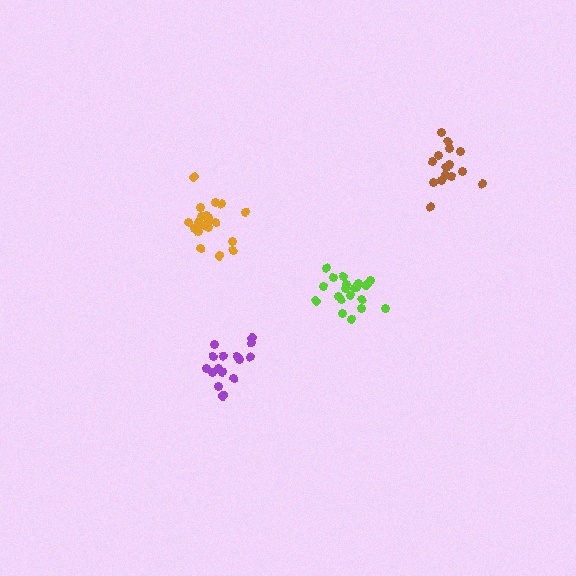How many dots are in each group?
Group 1: 15 dots, Group 2: 21 dots, Group 3: 15 dots, Group 4: 21 dots (72 total).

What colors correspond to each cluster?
The clusters are colored: purple, orange, brown, lime.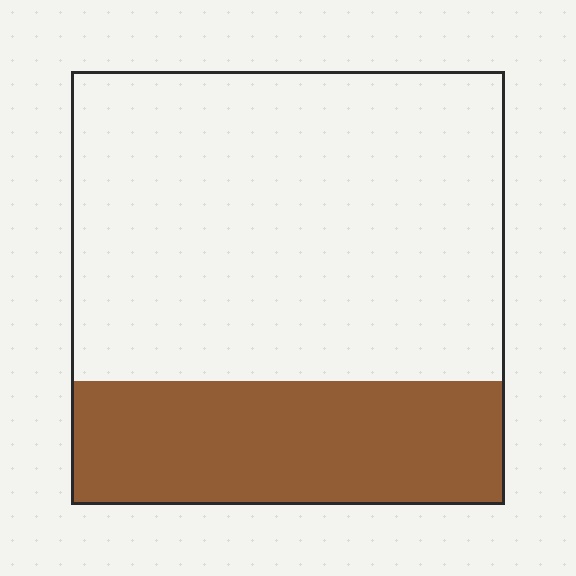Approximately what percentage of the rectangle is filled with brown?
Approximately 30%.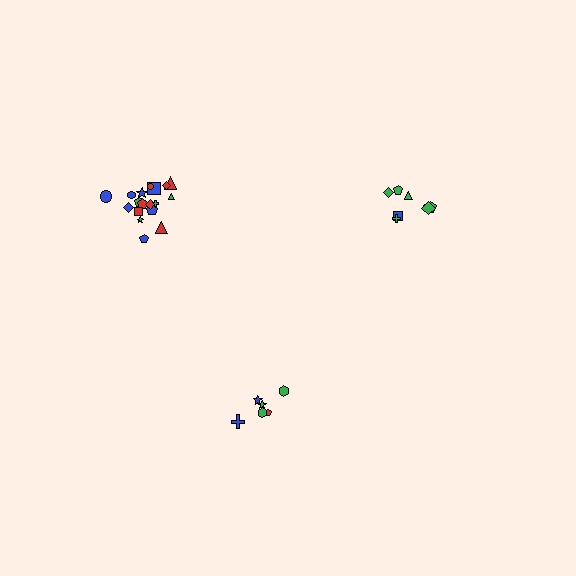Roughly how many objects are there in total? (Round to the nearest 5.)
Roughly 30 objects in total.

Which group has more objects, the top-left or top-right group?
The top-left group.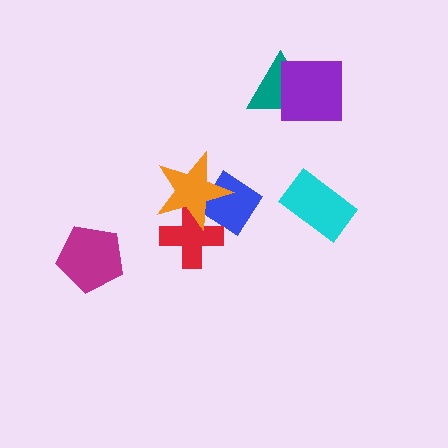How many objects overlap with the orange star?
2 objects overlap with the orange star.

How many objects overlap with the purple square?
1 object overlaps with the purple square.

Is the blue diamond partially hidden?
Yes, it is partially covered by another shape.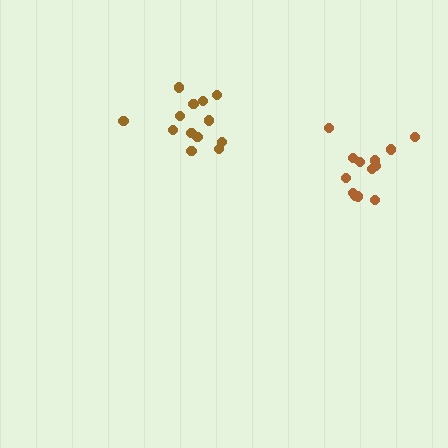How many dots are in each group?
Group 1: 13 dots, Group 2: 13 dots (26 total).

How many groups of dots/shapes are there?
There are 2 groups.